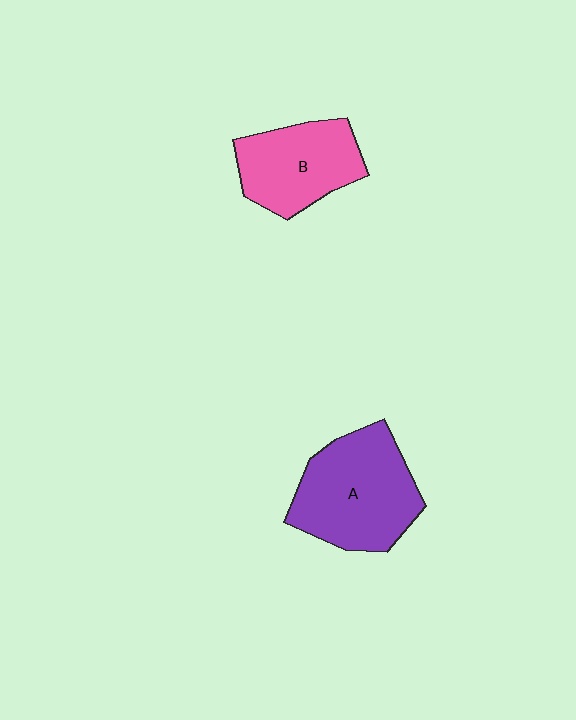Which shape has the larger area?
Shape A (purple).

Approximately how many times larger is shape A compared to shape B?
Approximately 1.3 times.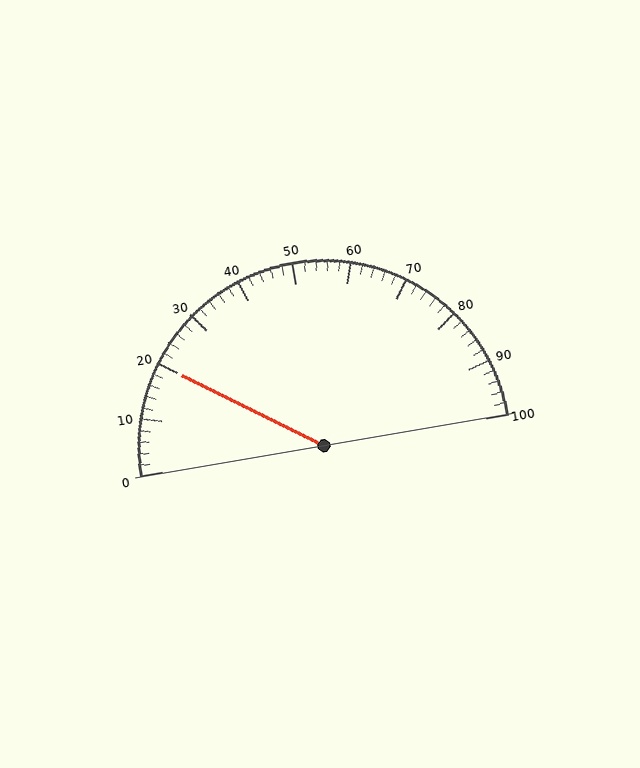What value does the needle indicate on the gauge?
The needle indicates approximately 20.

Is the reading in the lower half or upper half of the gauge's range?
The reading is in the lower half of the range (0 to 100).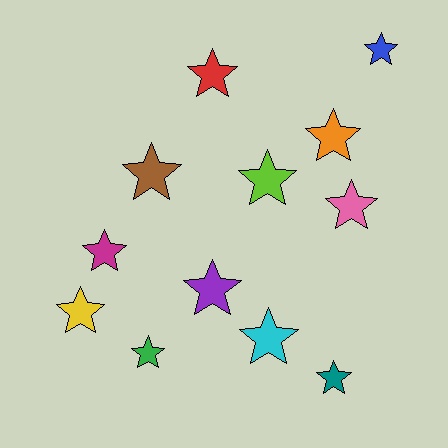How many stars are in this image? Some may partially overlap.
There are 12 stars.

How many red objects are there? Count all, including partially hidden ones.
There is 1 red object.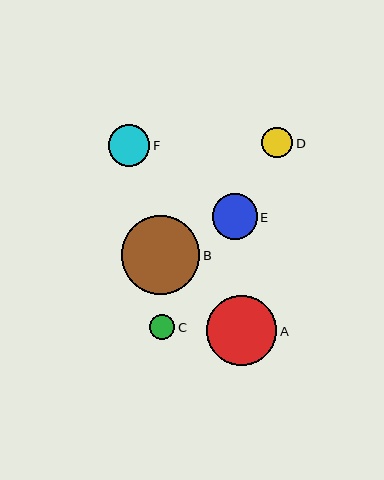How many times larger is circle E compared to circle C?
Circle E is approximately 1.8 times the size of circle C.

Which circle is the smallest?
Circle C is the smallest with a size of approximately 25 pixels.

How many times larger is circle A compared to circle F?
Circle A is approximately 1.7 times the size of circle F.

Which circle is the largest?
Circle B is the largest with a size of approximately 78 pixels.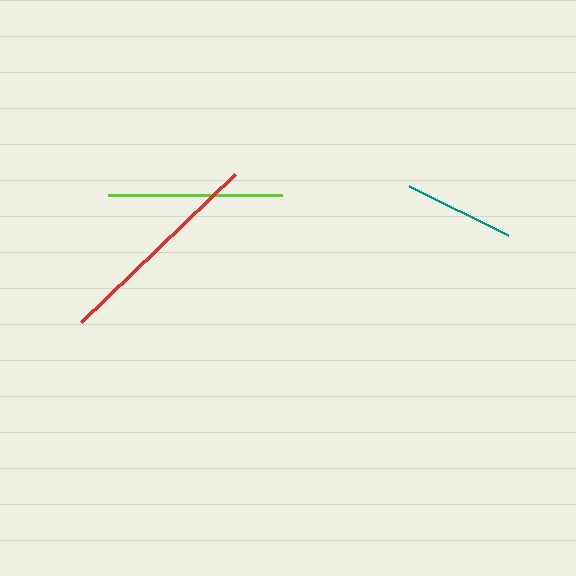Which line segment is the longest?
The red line is the longest at approximately 213 pixels.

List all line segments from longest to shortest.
From longest to shortest: red, lime, teal.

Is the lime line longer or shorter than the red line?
The red line is longer than the lime line.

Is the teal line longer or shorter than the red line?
The red line is longer than the teal line.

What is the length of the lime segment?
The lime segment is approximately 174 pixels long.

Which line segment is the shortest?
The teal line is the shortest at approximately 110 pixels.